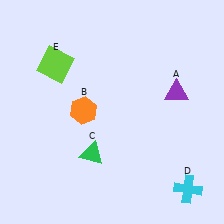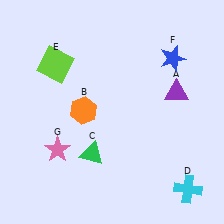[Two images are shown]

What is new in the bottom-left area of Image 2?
A pink star (G) was added in the bottom-left area of Image 2.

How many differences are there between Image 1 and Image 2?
There are 2 differences between the two images.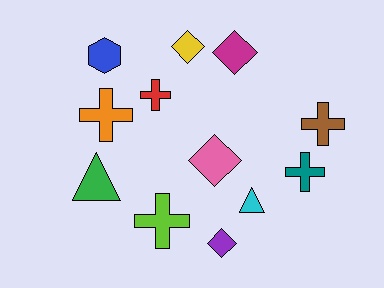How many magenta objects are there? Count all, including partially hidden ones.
There is 1 magenta object.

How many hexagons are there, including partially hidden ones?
There is 1 hexagon.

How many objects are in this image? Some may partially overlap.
There are 12 objects.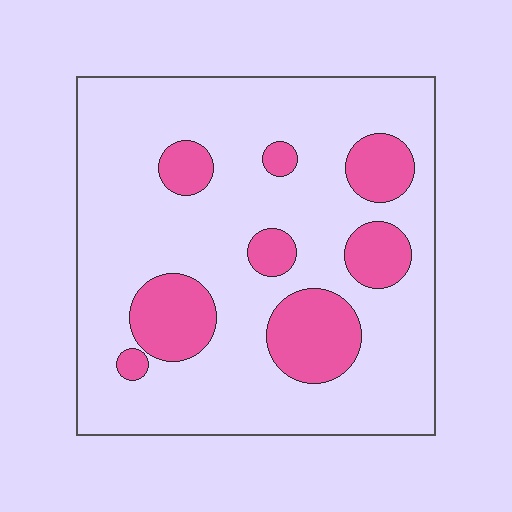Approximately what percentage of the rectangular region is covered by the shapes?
Approximately 20%.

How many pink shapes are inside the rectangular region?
8.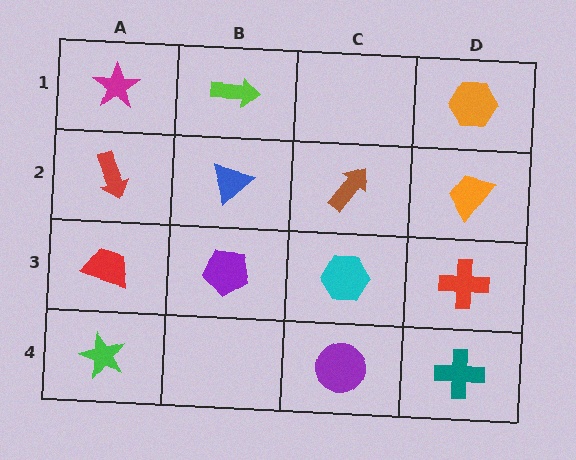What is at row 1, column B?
A lime arrow.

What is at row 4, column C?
A purple circle.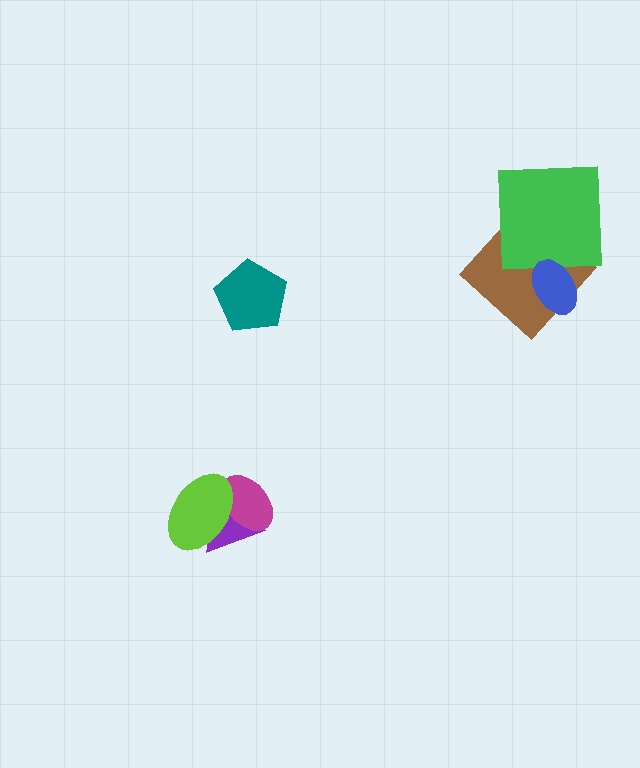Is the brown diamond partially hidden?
Yes, it is partially covered by another shape.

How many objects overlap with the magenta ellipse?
2 objects overlap with the magenta ellipse.